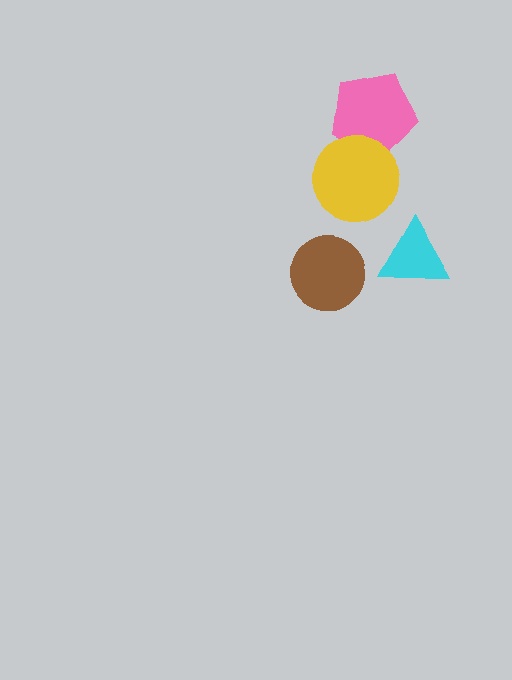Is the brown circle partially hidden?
No, no other shape covers it.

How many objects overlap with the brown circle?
0 objects overlap with the brown circle.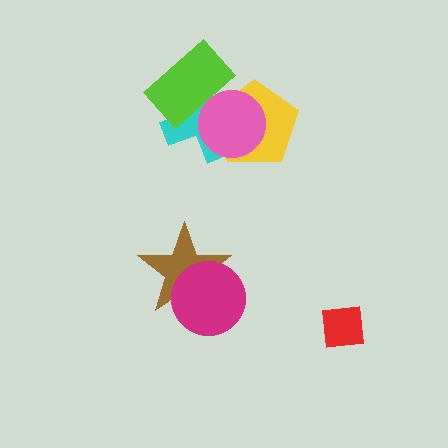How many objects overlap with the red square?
0 objects overlap with the red square.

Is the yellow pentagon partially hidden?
Yes, it is partially covered by another shape.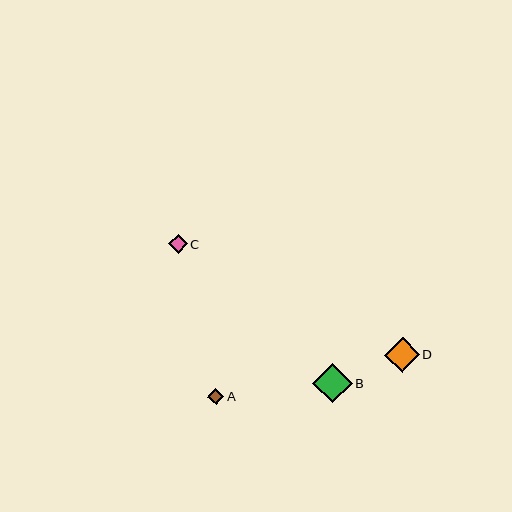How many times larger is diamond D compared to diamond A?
Diamond D is approximately 2.2 times the size of diamond A.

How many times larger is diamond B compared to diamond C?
Diamond B is approximately 2.2 times the size of diamond C.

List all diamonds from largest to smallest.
From largest to smallest: B, D, C, A.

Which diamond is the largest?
Diamond B is the largest with a size of approximately 40 pixels.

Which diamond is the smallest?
Diamond A is the smallest with a size of approximately 16 pixels.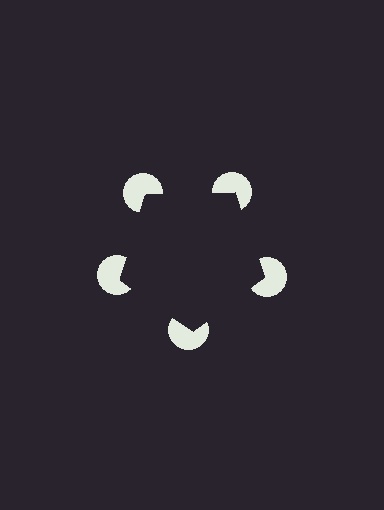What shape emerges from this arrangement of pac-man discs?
An illusory pentagon — its edges are inferred from the aligned wedge cuts in the pac-man discs, not physically drawn.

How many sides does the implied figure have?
5 sides.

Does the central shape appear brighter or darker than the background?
It typically appears slightly darker than the background, even though no actual brightness change is drawn.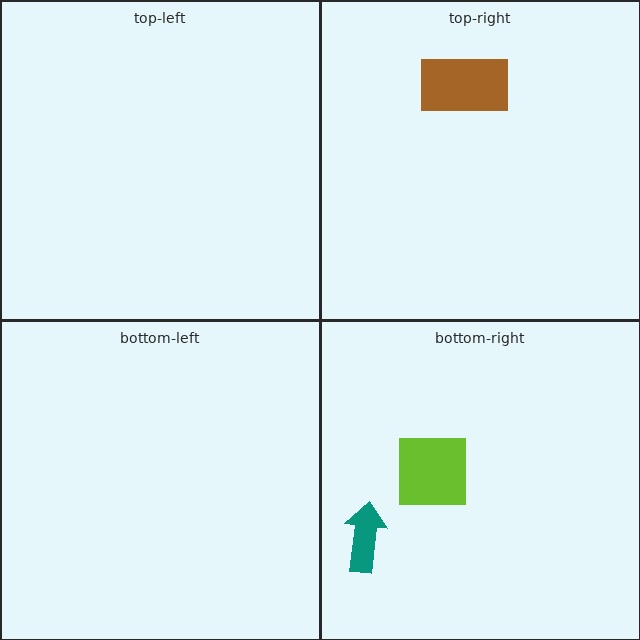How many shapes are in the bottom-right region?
2.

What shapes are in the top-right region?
The brown rectangle.